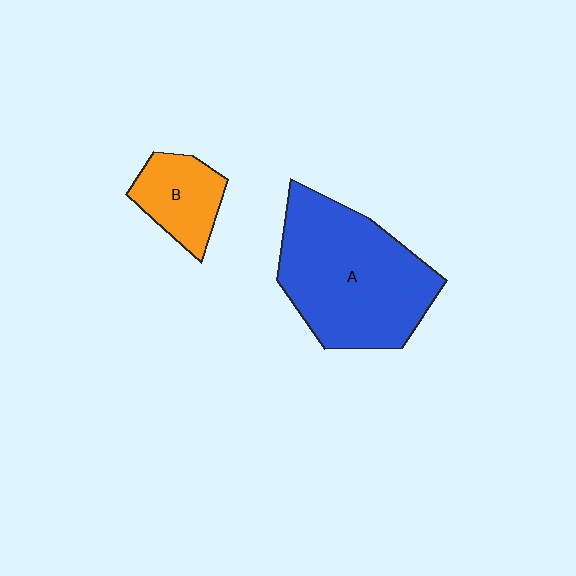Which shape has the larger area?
Shape A (blue).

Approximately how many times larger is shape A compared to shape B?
Approximately 2.7 times.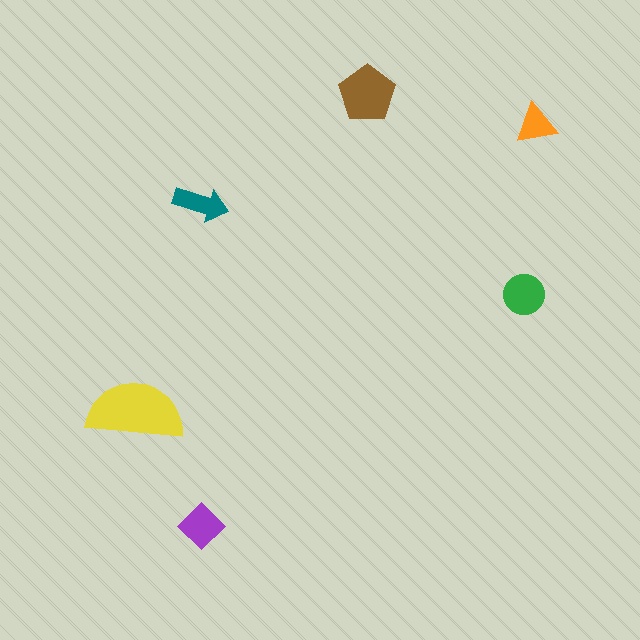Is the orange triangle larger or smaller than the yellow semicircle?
Smaller.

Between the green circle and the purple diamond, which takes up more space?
The green circle.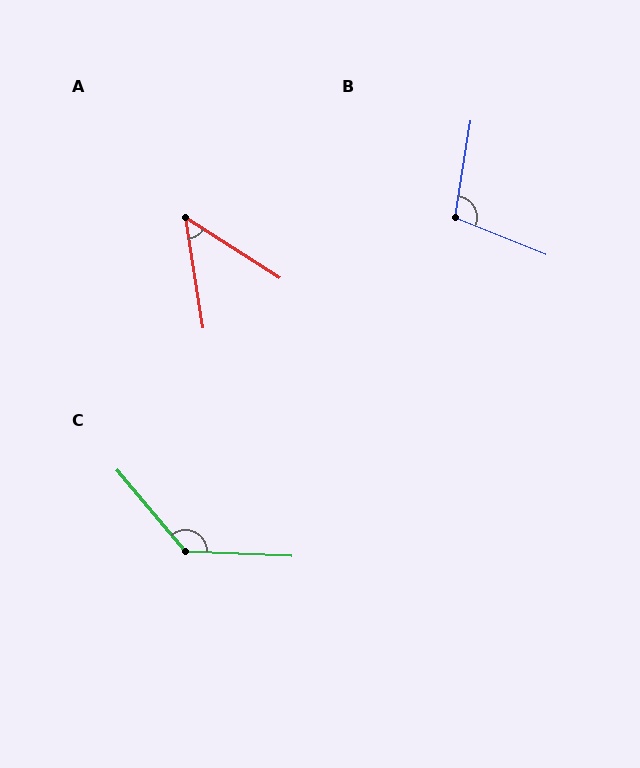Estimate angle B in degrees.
Approximately 103 degrees.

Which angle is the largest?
C, at approximately 132 degrees.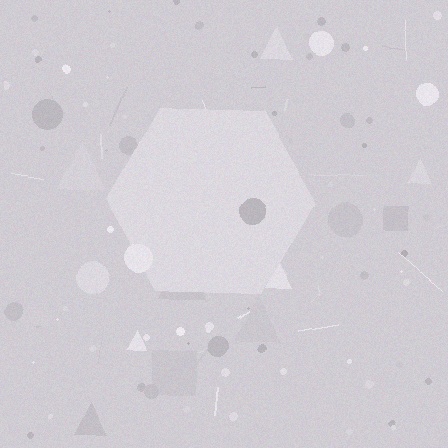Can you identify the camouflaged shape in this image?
The camouflaged shape is a hexagon.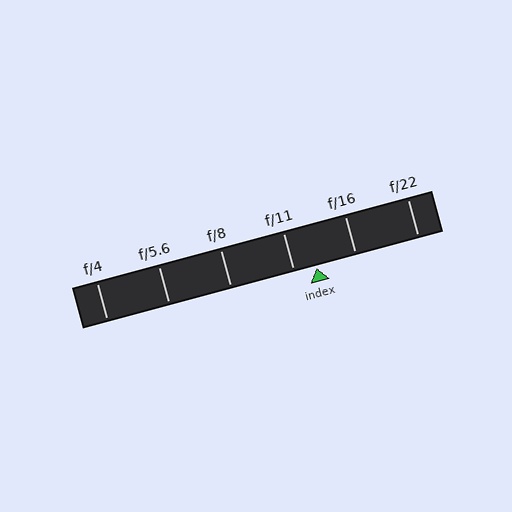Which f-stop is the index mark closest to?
The index mark is closest to f/11.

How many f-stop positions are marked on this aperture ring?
There are 6 f-stop positions marked.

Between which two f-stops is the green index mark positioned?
The index mark is between f/11 and f/16.